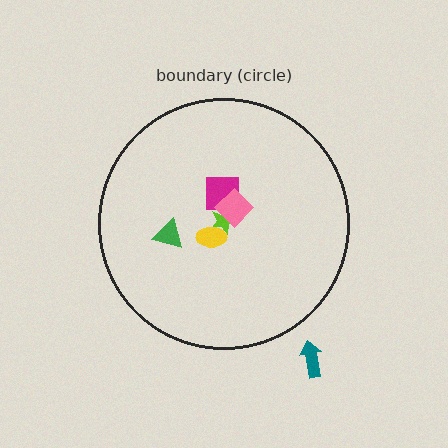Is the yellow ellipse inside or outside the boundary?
Inside.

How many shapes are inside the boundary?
5 inside, 1 outside.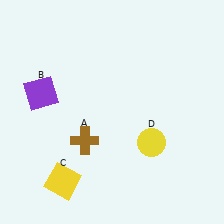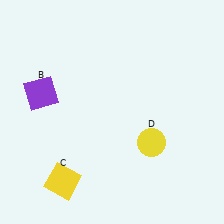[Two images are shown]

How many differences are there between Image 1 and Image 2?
There is 1 difference between the two images.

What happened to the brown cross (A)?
The brown cross (A) was removed in Image 2. It was in the bottom-left area of Image 1.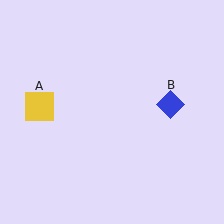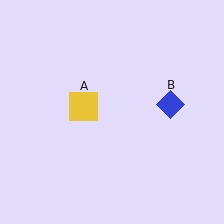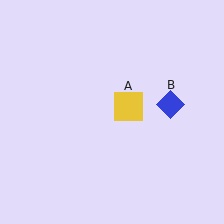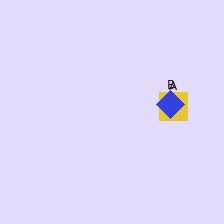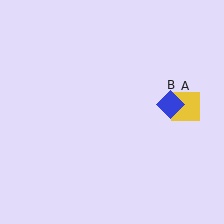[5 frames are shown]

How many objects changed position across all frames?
1 object changed position: yellow square (object A).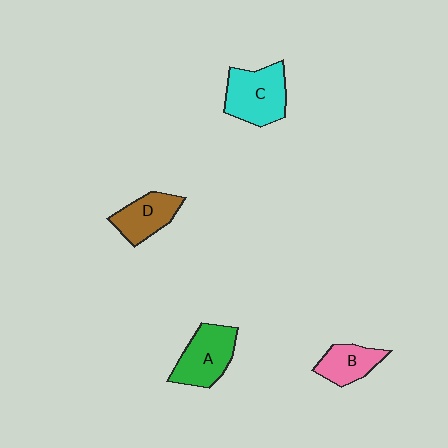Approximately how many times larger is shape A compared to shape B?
Approximately 1.4 times.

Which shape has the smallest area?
Shape B (pink).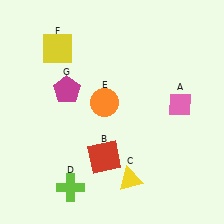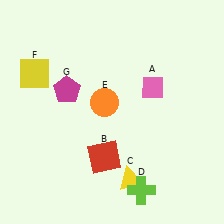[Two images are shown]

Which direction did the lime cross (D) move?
The lime cross (D) moved right.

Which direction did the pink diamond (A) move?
The pink diamond (A) moved left.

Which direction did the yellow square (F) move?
The yellow square (F) moved down.